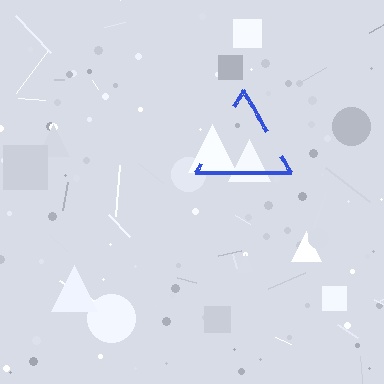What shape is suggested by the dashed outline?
The dashed outline suggests a triangle.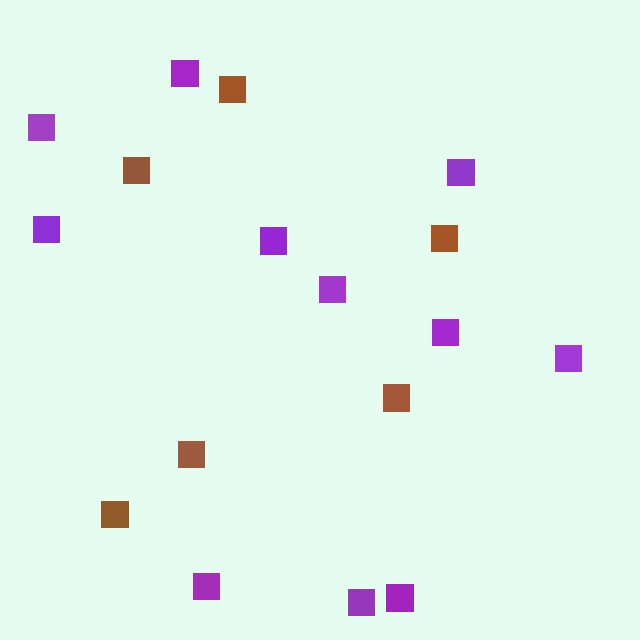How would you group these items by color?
There are 2 groups: one group of purple squares (11) and one group of brown squares (6).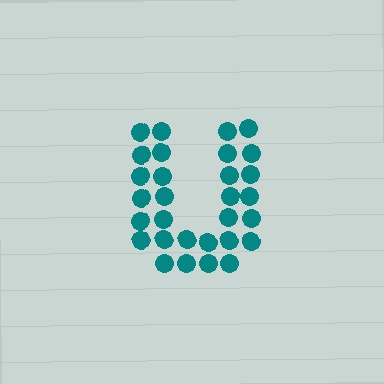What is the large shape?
The large shape is the letter U.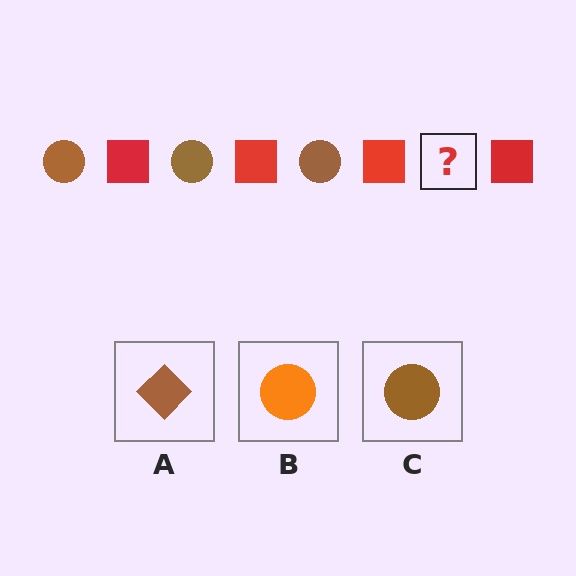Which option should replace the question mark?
Option C.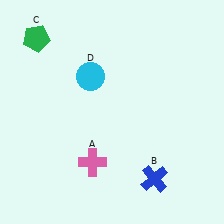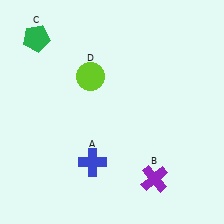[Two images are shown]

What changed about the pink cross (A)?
In Image 1, A is pink. In Image 2, it changed to blue.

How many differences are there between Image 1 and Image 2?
There are 3 differences between the two images.